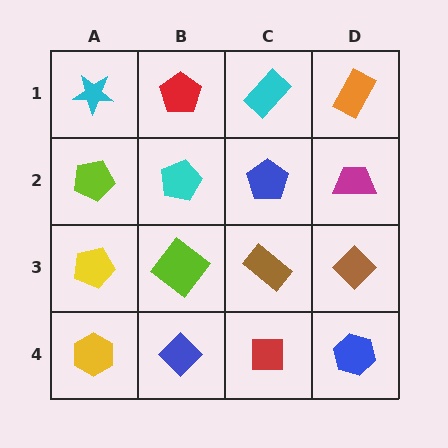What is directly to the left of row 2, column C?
A cyan pentagon.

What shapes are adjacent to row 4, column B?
A lime diamond (row 3, column B), a yellow hexagon (row 4, column A), a red square (row 4, column C).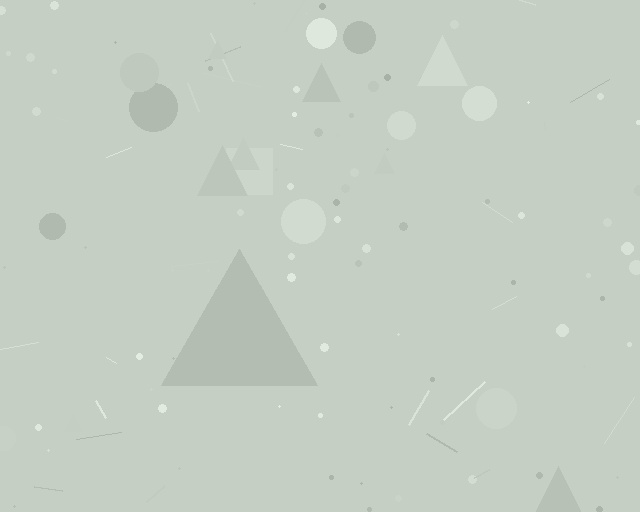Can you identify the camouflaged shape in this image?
The camouflaged shape is a triangle.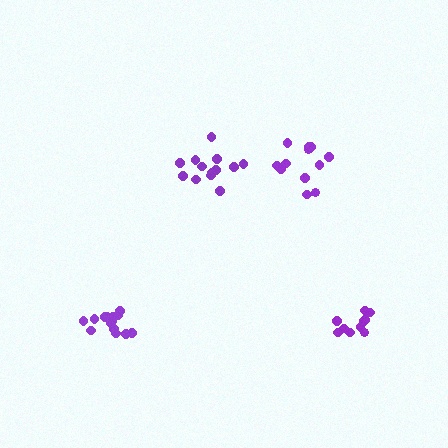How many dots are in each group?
Group 1: 13 dots, Group 2: 14 dots, Group 3: 12 dots, Group 4: 10 dots (49 total).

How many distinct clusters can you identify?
There are 4 distinct clusters.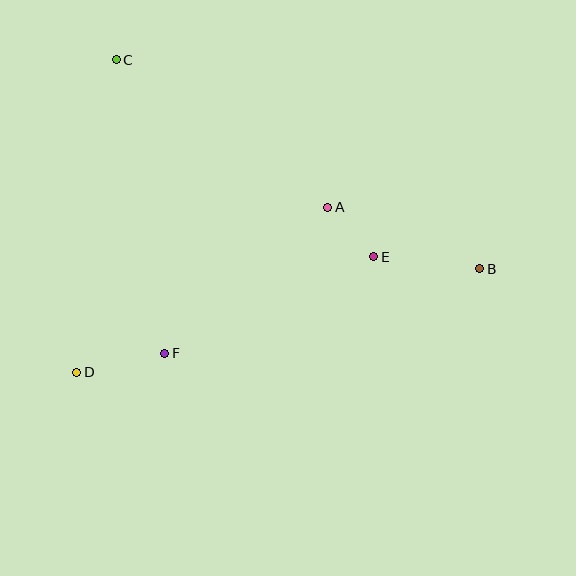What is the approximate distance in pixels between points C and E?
The distance between C and E is approximately 324 pixels.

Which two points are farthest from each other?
Points B and C are farthest from each other.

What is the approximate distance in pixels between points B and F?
The distance between B and F is approximately 326 pixels.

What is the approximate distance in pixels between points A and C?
The distance between A and C is approximately 258 pixels.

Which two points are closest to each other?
Points A and E are closest to each other.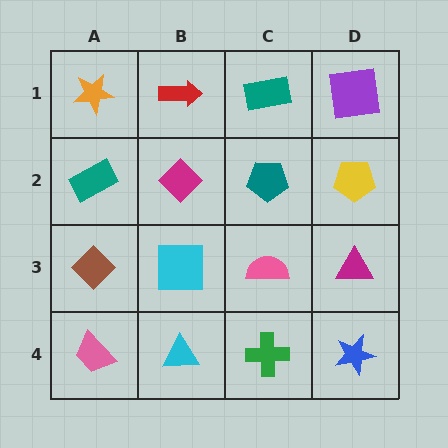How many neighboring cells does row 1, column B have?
3.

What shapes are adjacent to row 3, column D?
A yellow pentagon (row 2, column D), a blue star (row 4, column D), a pink semicircle (row 3, column C).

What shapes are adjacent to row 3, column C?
A teal pentagon (row 2, column C), a green cross (row 4, column C), a cyan square (row 3, column B), a magenta triangle (row 3, column D).